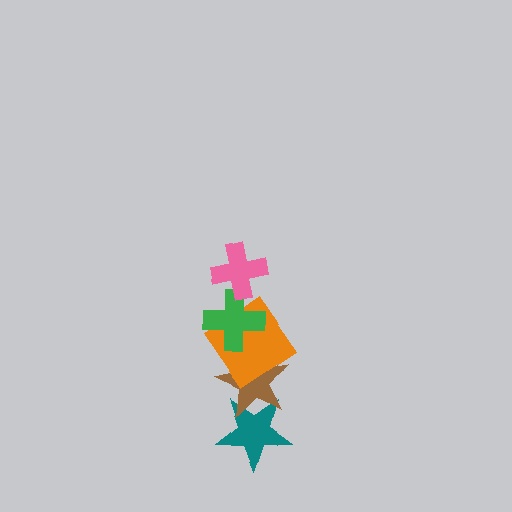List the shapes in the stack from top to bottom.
From top to bottom: the pink cross, the green cross, the orange diamond, the brown star, the teal star.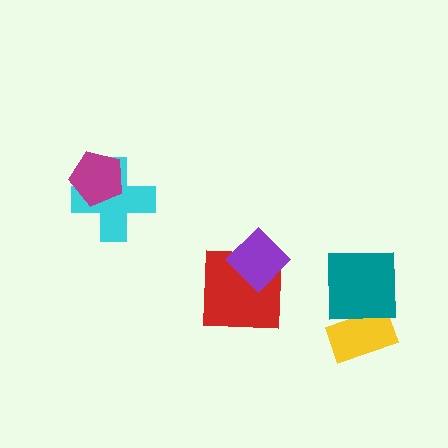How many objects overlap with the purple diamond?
1 object overlaps with the purple diamond.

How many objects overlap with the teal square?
1 object overlaps with the teal square.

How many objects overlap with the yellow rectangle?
1 object overlaps with the yellow rectangle.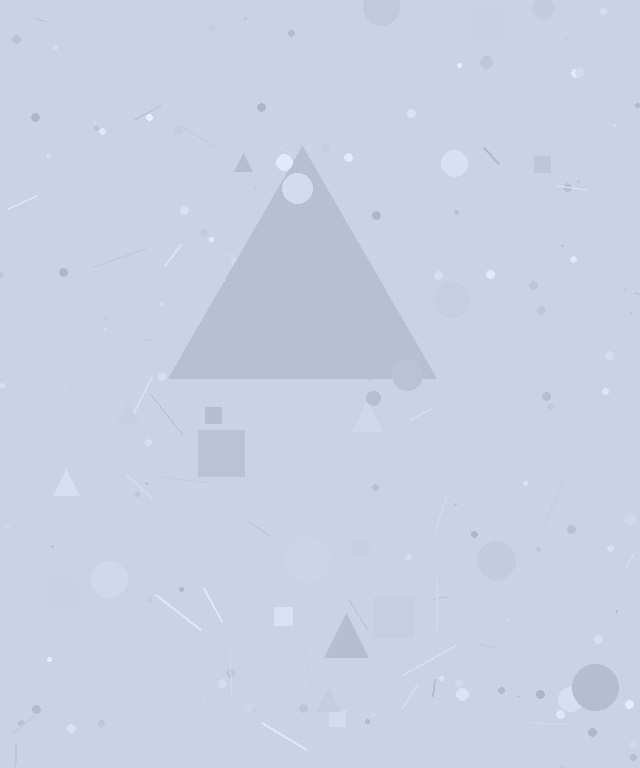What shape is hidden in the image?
A triangle is hidden in the image.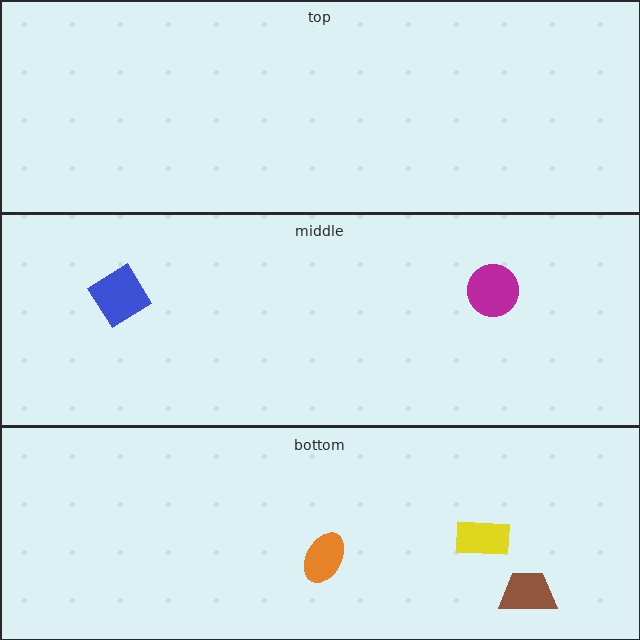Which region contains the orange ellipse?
The bottom region.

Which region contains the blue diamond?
The middle region.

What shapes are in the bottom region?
The orange ellipse, the yellow rectangle, the brown trapezoid.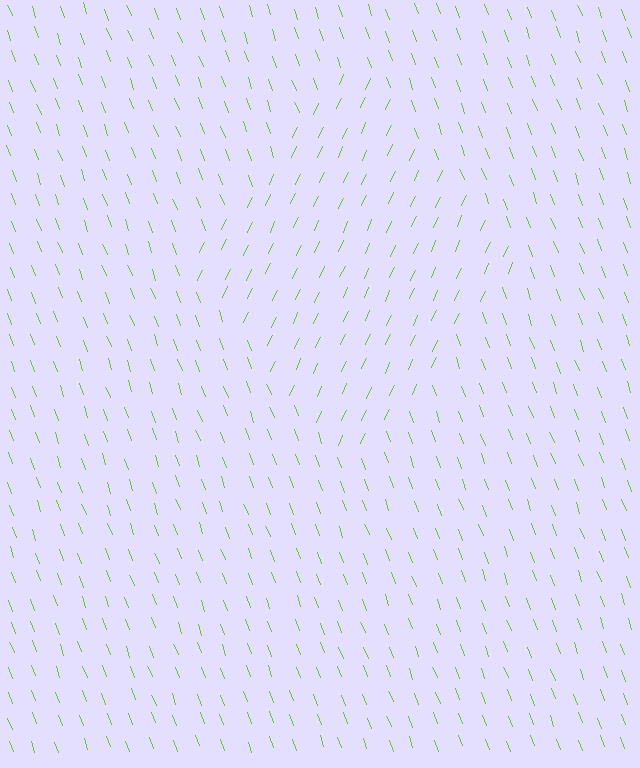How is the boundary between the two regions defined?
The boundary is defined purely by a change in line orientation (approximately 45 degrees difference). All lines are the same color and thickness.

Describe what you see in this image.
The image is filled with small lime line segments. A diamond region in the image has lines oriented differently from the surrounding lines, creating a visible texture boundary.